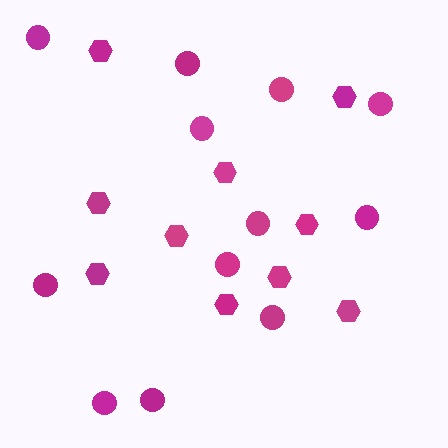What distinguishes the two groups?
There are 2 groups: one group of hexagons (10) and one group of circles (12).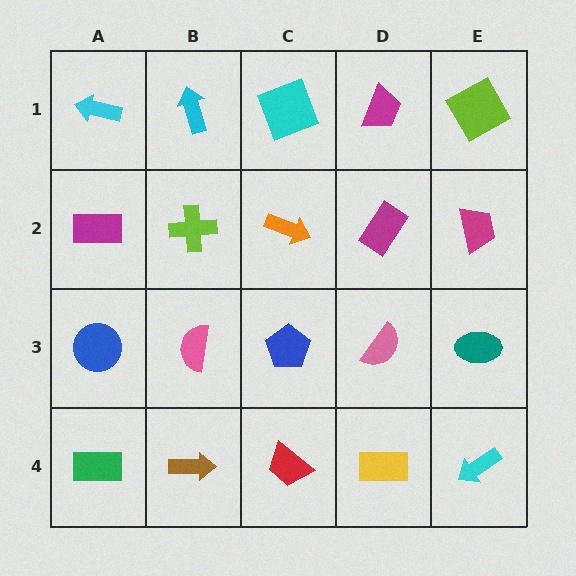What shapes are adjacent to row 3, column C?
An orange arrow (row 2, column C), a red trapezoid (row 4, column C), a pink semicircle (row 3, column B), a pink semicircle (row 3, column D).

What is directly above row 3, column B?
A lime cross.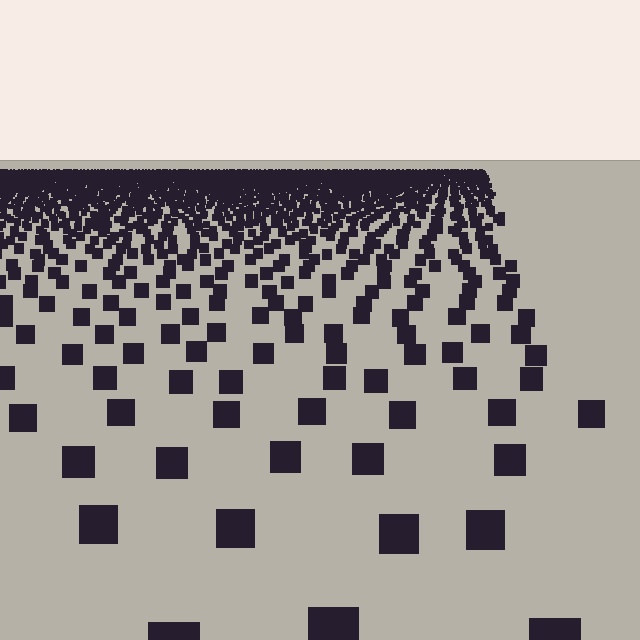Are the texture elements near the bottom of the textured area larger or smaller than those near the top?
Larger. Near the bottom, elements are closer to the viewer and appear at a bigger on-screen size.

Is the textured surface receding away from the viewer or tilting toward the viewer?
The surface is receding away from the viewer. Texture elements get smaller and denser toward the top.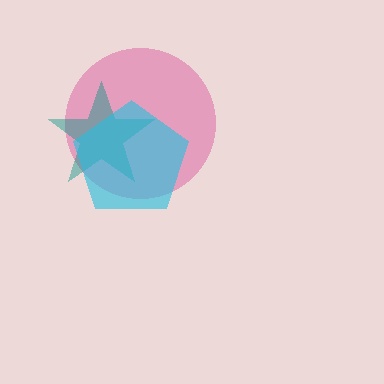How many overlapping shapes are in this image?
There are 3 overlapping shapes in the image.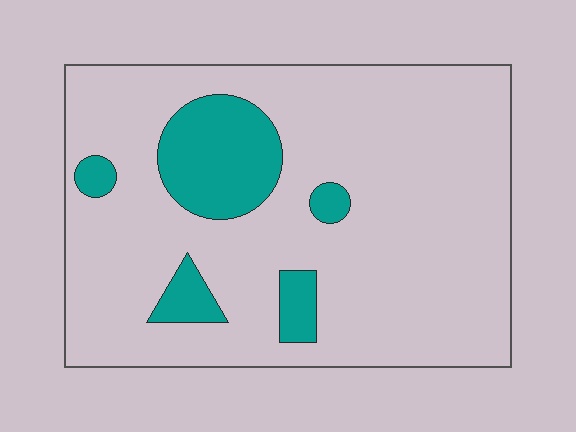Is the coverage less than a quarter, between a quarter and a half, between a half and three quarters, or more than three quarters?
Less than a quarter.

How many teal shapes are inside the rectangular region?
5.